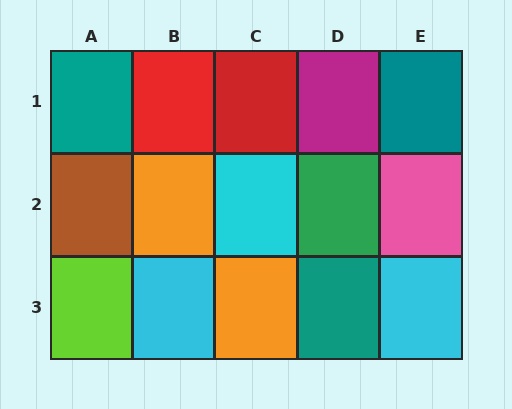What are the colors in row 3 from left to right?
Lime, cyan, orange, teal, cyan.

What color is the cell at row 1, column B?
Red.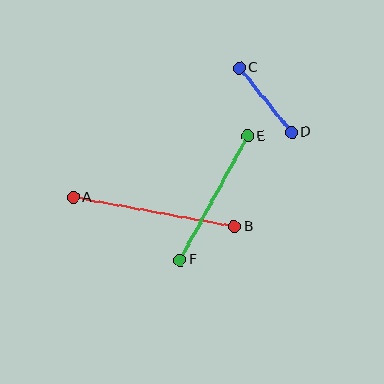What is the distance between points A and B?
The distance is approximately 163 pixels.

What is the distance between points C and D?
The distance is approximately 83 pixels.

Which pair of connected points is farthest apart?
Points A and B are farthest apart.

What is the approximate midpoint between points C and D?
The midpoint is at approximately (265, 100) pixels.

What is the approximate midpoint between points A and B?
The midpoint is at approximately (154, 212) pixels.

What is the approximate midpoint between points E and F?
The midpoint is at approximately (214, 198) pixels.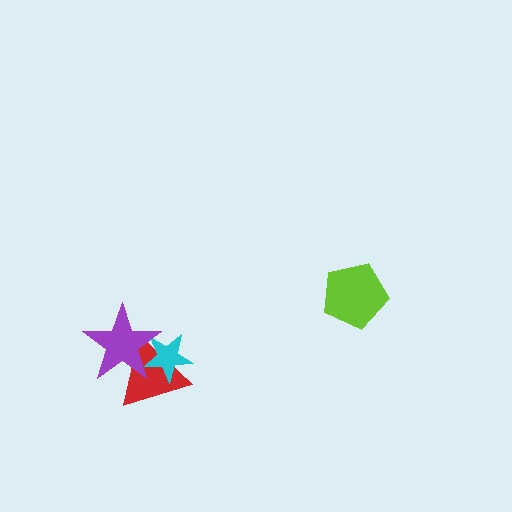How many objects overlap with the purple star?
2 objects overlap with the purple star.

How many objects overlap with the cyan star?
2 objects overlap with the cyan star.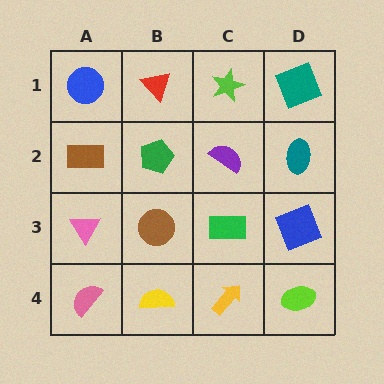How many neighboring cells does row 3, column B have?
4.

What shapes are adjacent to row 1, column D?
A teal ellipse (row 2, column D), a lime star (row 1, column C).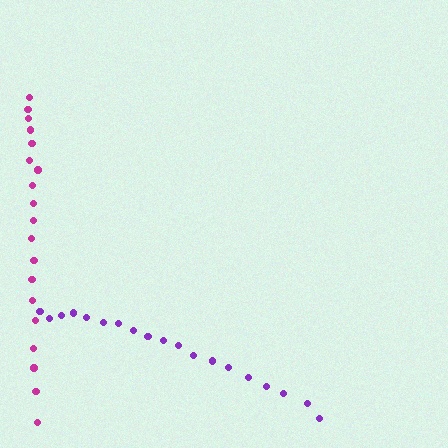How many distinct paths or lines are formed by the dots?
There are 2 distinct paths.